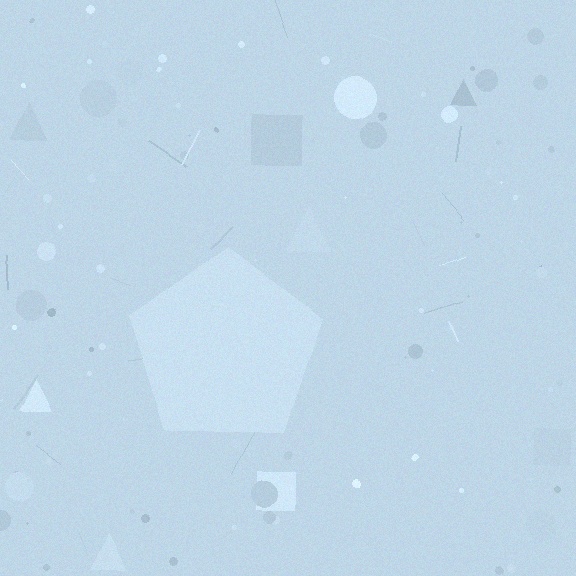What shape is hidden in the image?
A pentagon is hidden in the image.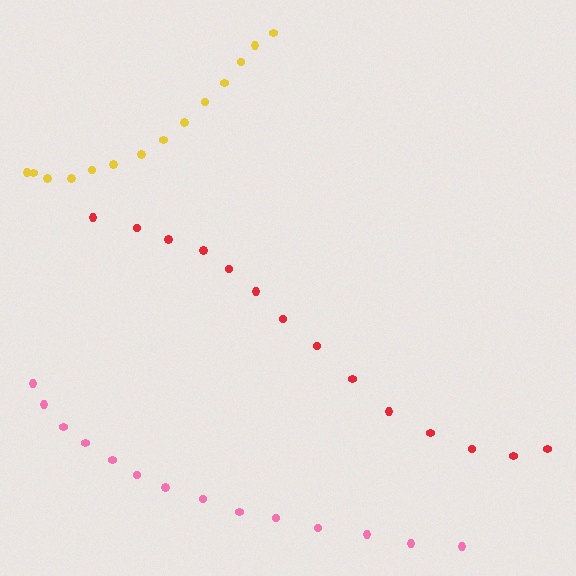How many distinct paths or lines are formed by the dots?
There are 3 distinct paths.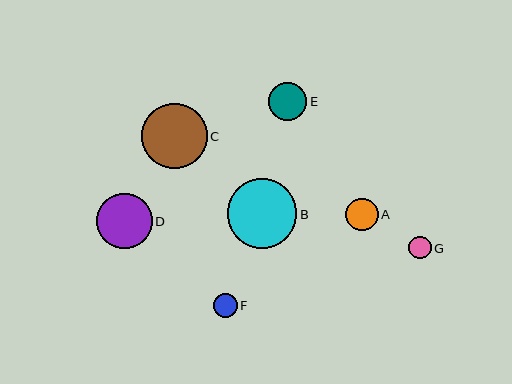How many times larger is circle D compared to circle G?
Circle D is approximately 2.5 times the size of circle G.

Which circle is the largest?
Circle B is the largest with a size of approximately 69 pixels.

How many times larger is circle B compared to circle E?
Circle B is approximately 1.8 times the size of circle E.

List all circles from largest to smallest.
From largest to smallest: B, C, D, E, A, F, G.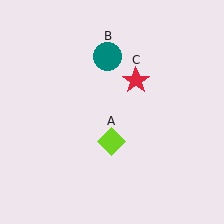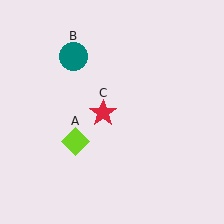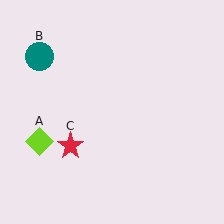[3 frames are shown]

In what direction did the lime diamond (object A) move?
The lime diamond (object A) moved left.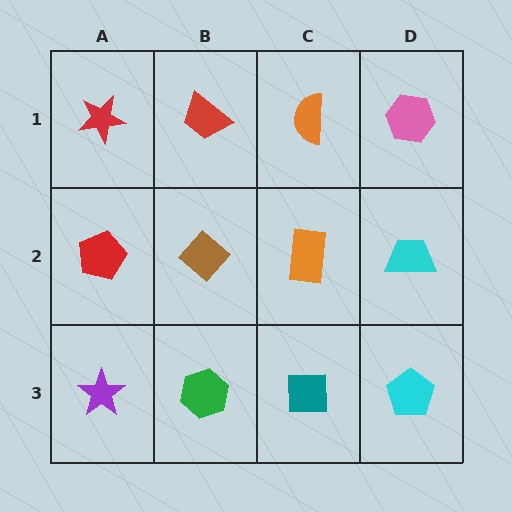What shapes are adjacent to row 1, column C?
An orange rectangle (row 2, column C), a red trapezoid (row 1, column B), a pink hexagon (row 1, column D).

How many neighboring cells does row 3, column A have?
2.